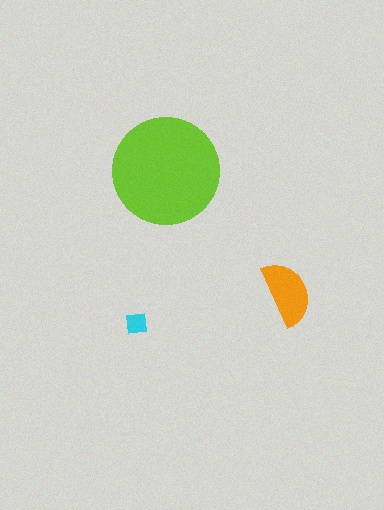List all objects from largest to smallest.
The lime circle, the orange semicircle, the cyan square.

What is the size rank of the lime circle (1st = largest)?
1st.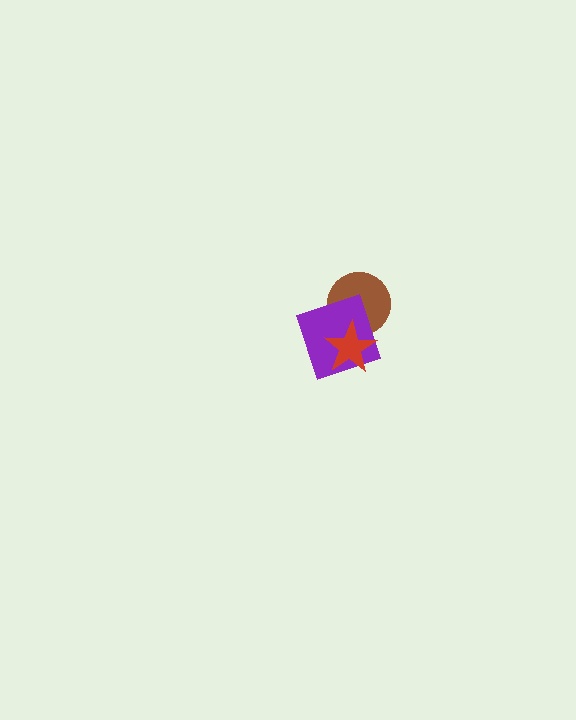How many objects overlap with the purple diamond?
2 objects overlap with the purple diamond.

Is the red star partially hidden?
No, no other shape covers it.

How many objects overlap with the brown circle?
2 objects overlap with the brown circle.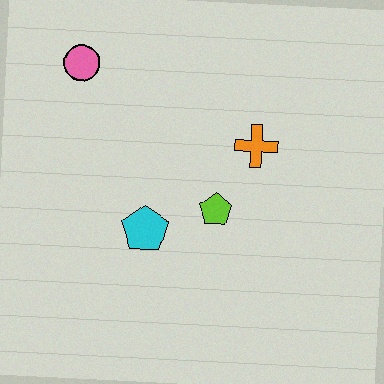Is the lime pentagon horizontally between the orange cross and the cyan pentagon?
Yes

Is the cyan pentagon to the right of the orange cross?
No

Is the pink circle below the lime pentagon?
No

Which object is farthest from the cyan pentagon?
The pink circle is farthest from the cyan pentagon.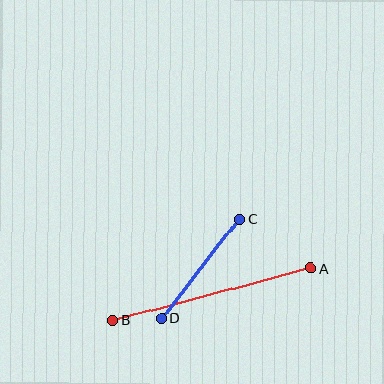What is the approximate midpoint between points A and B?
The midpoint is at approximately (212, 294) pixels.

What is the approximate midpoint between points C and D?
The midpoint is at approximately (201, 268) pixels.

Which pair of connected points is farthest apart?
Points A and B are farthest apart.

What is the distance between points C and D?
The distance is approximately 126 pixels.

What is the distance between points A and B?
The distance is approximately 204 pixels.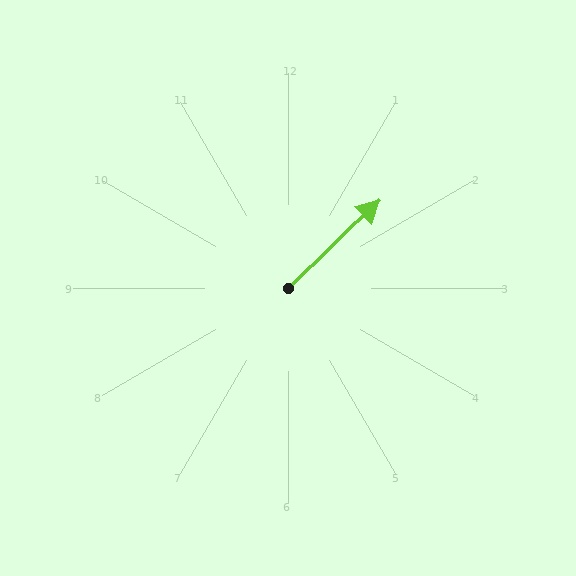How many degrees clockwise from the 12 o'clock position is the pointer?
Approximately 46 degrees.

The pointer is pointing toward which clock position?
Roughly 2 o'clock.